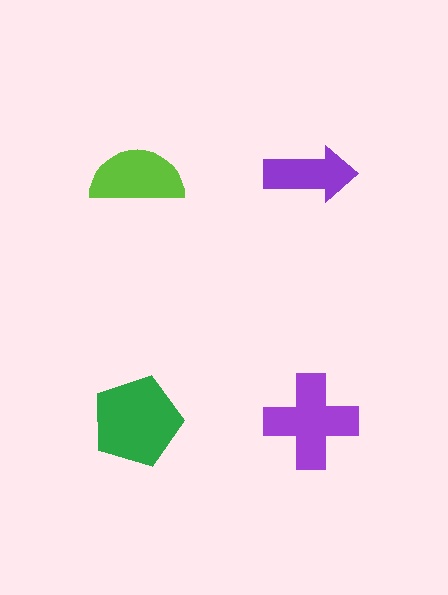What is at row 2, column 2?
A purple cross.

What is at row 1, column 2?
A purple arrow.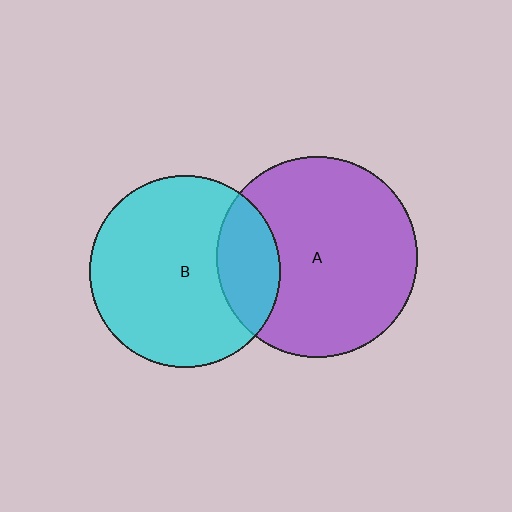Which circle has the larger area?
Circle A (purple).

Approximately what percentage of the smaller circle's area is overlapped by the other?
Approximately 20%.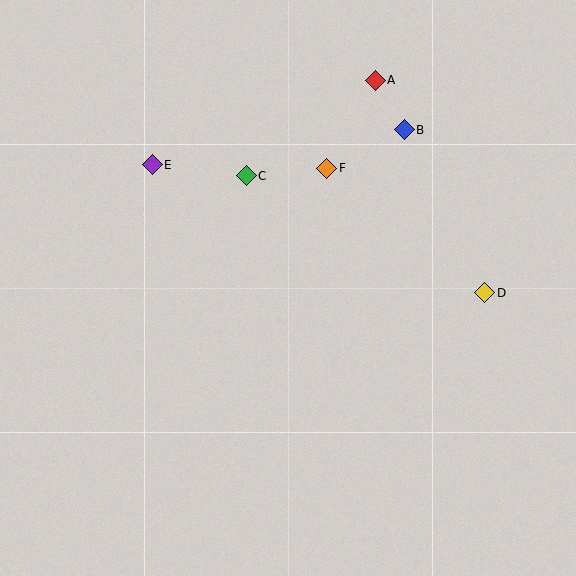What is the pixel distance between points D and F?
The distance between D and F is 201 pixels.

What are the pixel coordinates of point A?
Point A is at (375, 80).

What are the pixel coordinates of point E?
Point E is at (152, 165).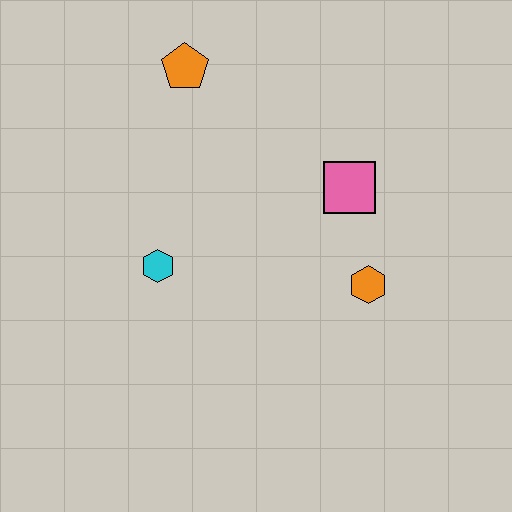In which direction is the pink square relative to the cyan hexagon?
The pink square is to the right of the cyan hexagon.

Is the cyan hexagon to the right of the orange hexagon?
No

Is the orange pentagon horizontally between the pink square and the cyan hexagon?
Yes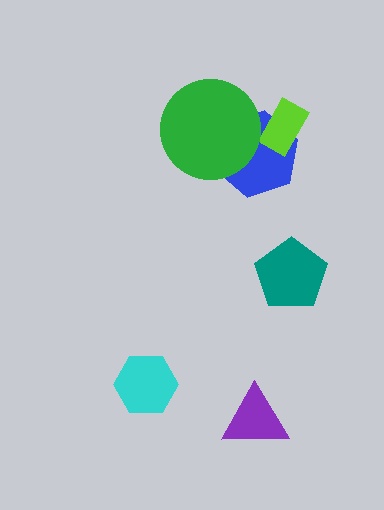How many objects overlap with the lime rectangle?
1 object overlaps with the lime rectangle.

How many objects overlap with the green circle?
1 object overlaps with the green circle.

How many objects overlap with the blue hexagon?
2 objects overlap with the blue hexagon.